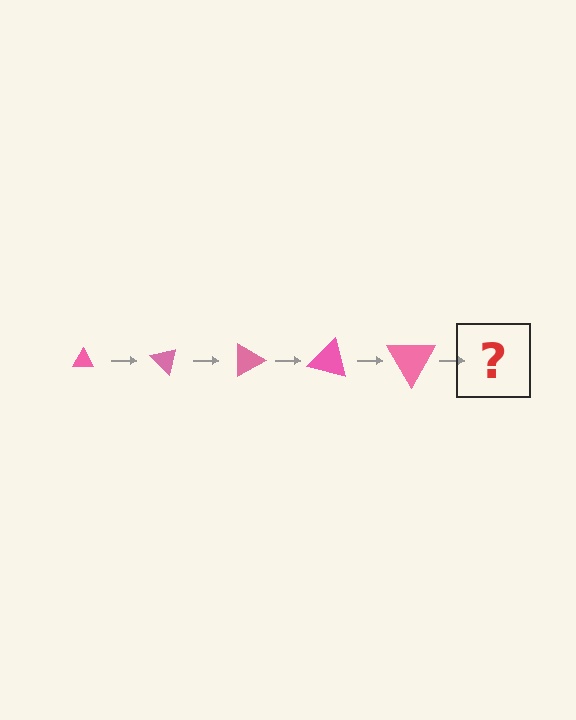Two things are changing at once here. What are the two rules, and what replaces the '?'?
The two rules are that the triangle grows larger each step and it rotates 45 degrees each step. The '?' should be a triangle, larger than the previous one and rotated 225 degrees from the start.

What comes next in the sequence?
The next element should be a triangle, larger than the previous one and rotated 225 degrees from the start.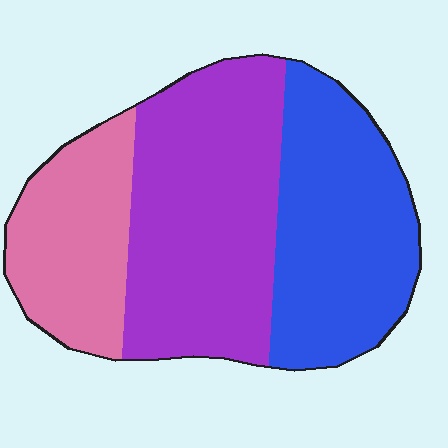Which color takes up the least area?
Pink, at roughly 25%.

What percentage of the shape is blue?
Blue covers around 35% of the shape.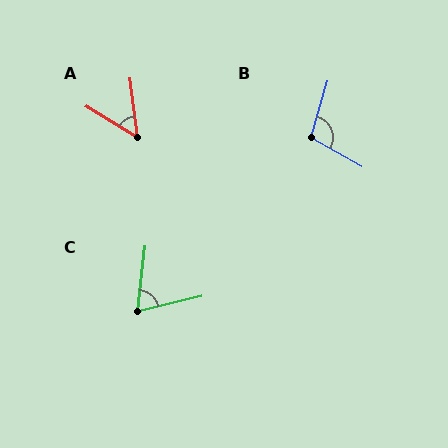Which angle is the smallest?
A, at approximately 51 degrees.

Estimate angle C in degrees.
Approximately 70 degrees.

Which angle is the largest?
B, at approximately 103 degrees.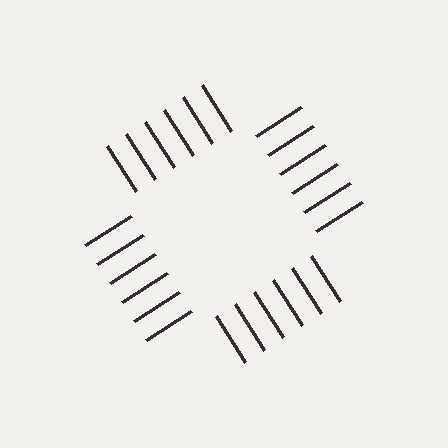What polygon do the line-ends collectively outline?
An illusory square — the line segments terminate on its edges but no continuous stroke is drawn.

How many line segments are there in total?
24 — 6 along each of the 4 edges.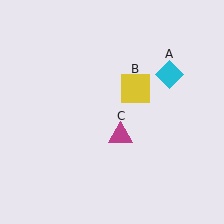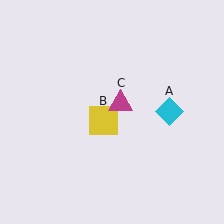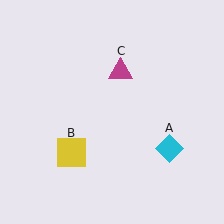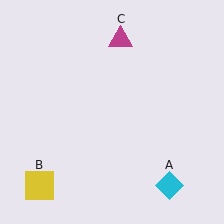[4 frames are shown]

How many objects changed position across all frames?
3 objects changed position: cyan diamond (object A), yellow square (object B), magenta triangle (object C).